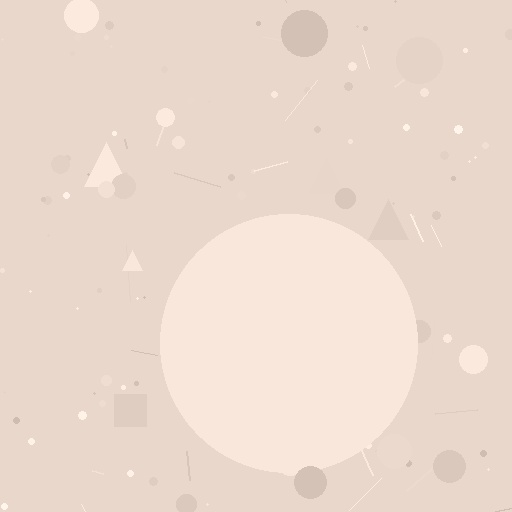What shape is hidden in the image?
A circle is hidden in the image.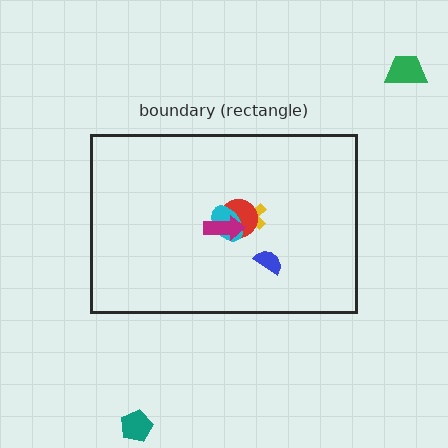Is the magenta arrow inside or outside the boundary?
Inside.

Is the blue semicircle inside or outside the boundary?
Inside.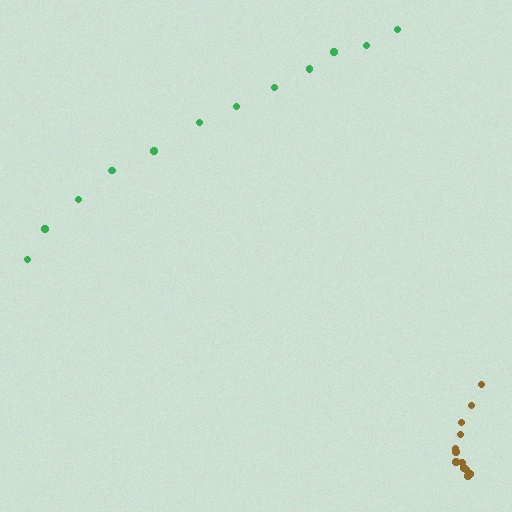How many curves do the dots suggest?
There are 2 distinct paths.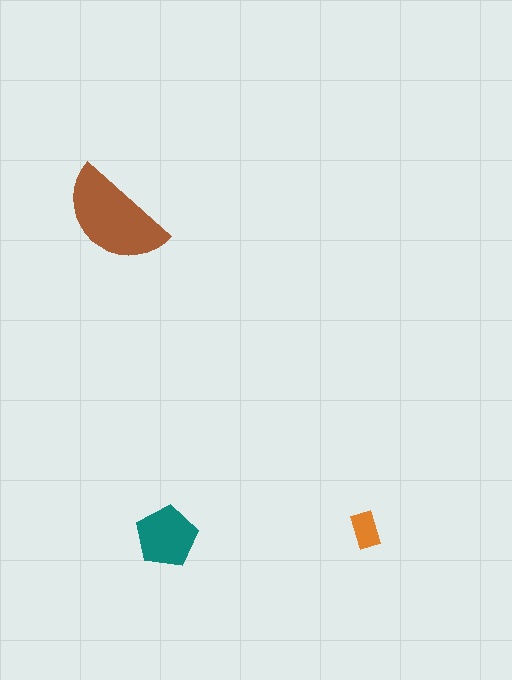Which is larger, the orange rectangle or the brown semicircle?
The brown semicircle.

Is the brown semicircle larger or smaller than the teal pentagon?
Larger.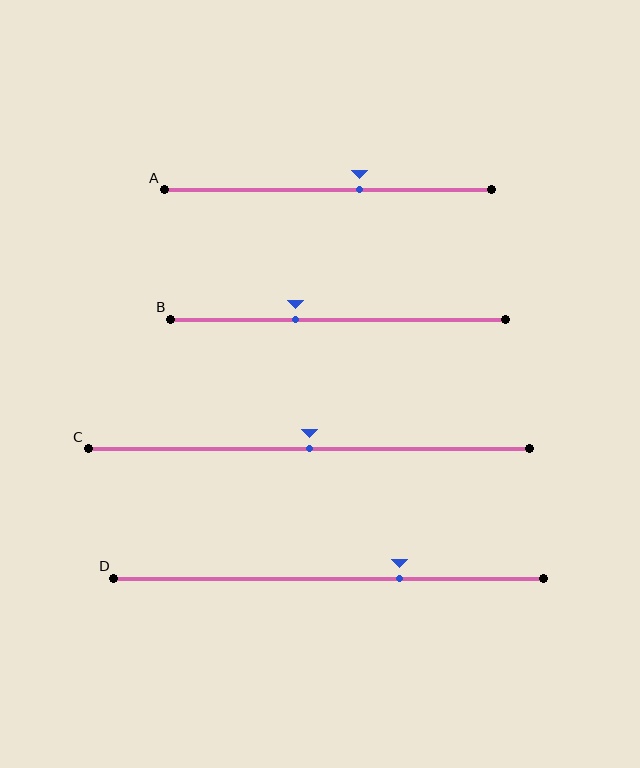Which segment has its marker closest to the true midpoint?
Segment C has its marker closest to the true midpoint.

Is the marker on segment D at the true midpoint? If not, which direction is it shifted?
No, the marker on segment D is shifted to the right by about 16% of the segment length.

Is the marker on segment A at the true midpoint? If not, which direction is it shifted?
No, the marker on segment A is shifted to the right by about 10% of the segment length.